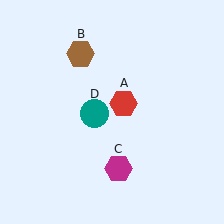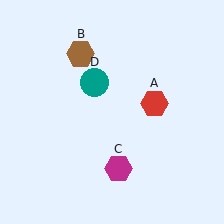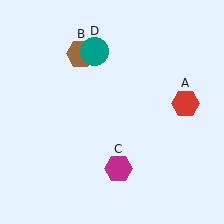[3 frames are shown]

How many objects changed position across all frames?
2 objects changed position: red hexagon (object A), teal circle (object D).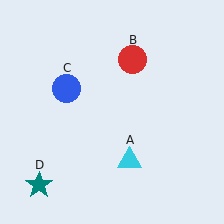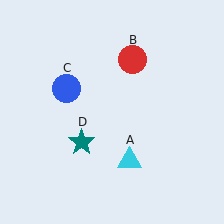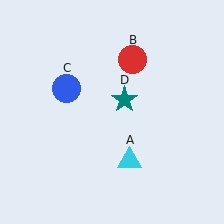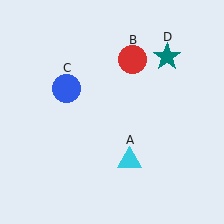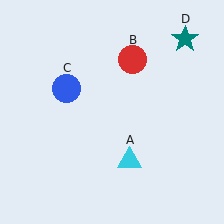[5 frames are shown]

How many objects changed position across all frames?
1 object changed position: teal star (object D).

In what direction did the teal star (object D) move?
The teal star (object D) moved up and to the right.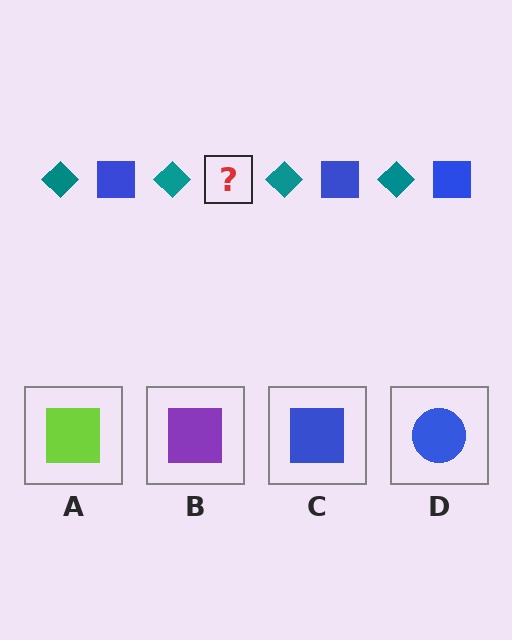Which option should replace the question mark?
Option C.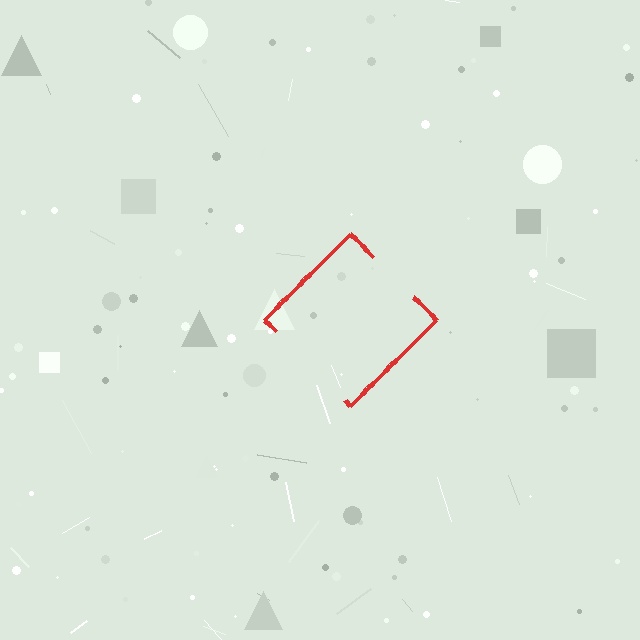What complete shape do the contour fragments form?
The contour fragments form a diamond.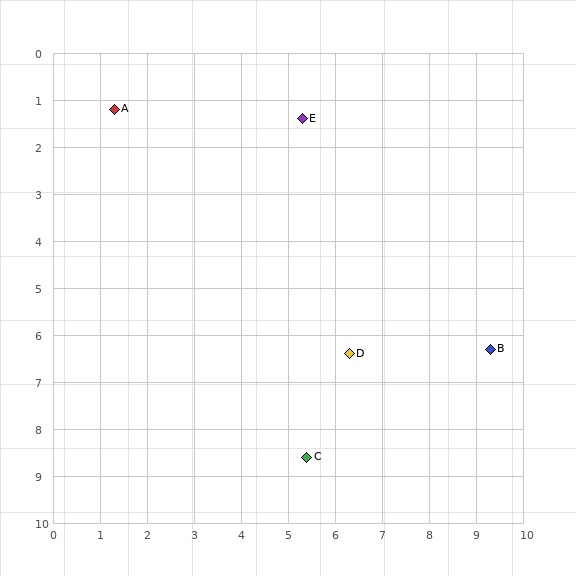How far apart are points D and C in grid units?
Points D and C are about 2.4 grid units apart.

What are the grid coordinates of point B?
Point B is at approximately (9.3, 6.3).